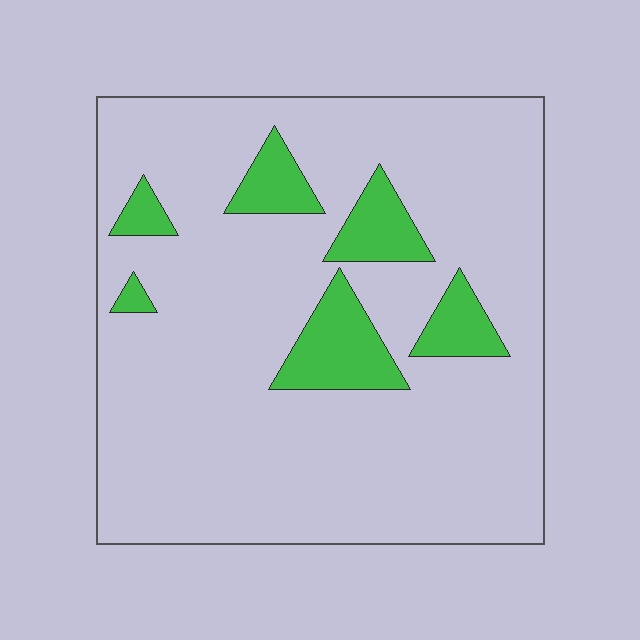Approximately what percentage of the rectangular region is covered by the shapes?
Approximately 15%.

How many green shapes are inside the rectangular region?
6.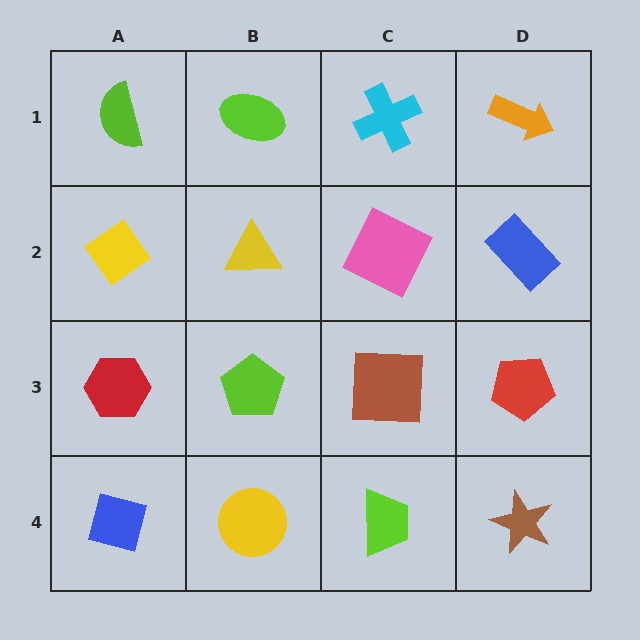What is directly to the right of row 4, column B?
A lime trapezoid.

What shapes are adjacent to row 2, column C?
A cyan cross (row 1, column C), a brown square (row 3, column C), a yellow triangle (row 2, column B), a blue rectangle (row 2, column D).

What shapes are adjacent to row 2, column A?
A lime semicircle (row 1, column A), a red hexagon (row 3, column A), a yellow triangle (row 2, column B).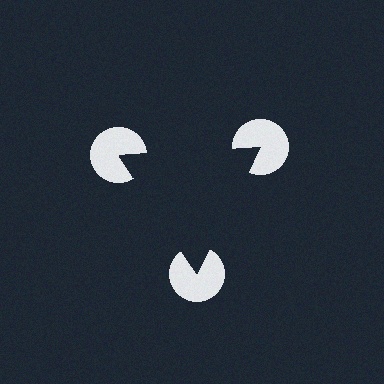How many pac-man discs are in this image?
There are 3 — one at each vertex of the illusory triangle.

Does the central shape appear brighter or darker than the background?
It typically appears slightly darker than the background, even though no actual brightness change is drawn.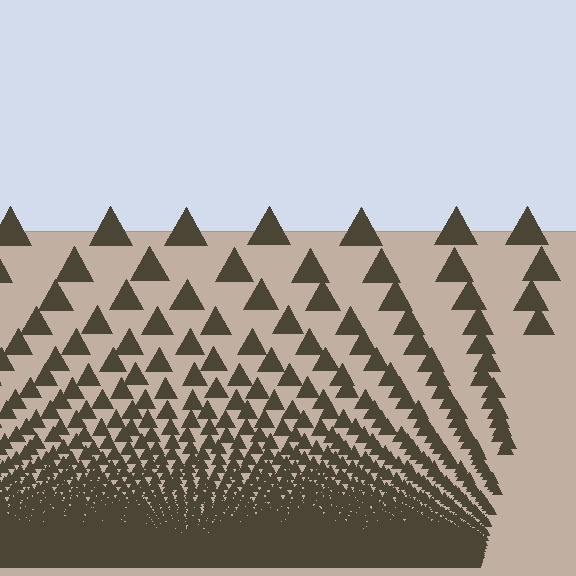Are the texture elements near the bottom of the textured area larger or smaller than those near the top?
Smaller. The gradient is inverted — elements near the bottom are smaller and denser.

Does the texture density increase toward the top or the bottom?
Density increases toward the bottom.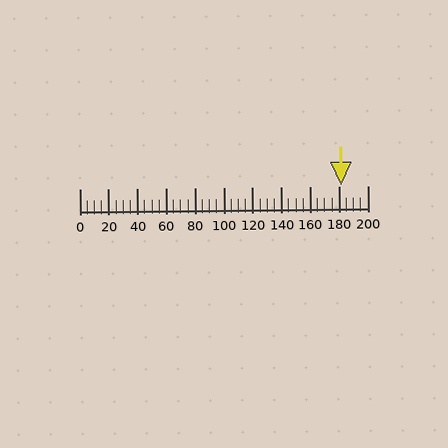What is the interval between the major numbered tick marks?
The major tick marks are spaced 20 units apart.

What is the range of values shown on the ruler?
The ruler shows values from 0 to 200.